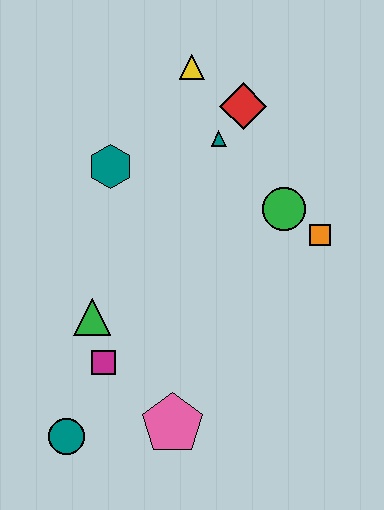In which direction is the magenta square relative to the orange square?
The magenta square is to the left of the orange square.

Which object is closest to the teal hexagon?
The teal triangle is closest to the teal hexagon.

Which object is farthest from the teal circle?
The yellow triangle is farthest from the teal circle.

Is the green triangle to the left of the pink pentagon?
Yes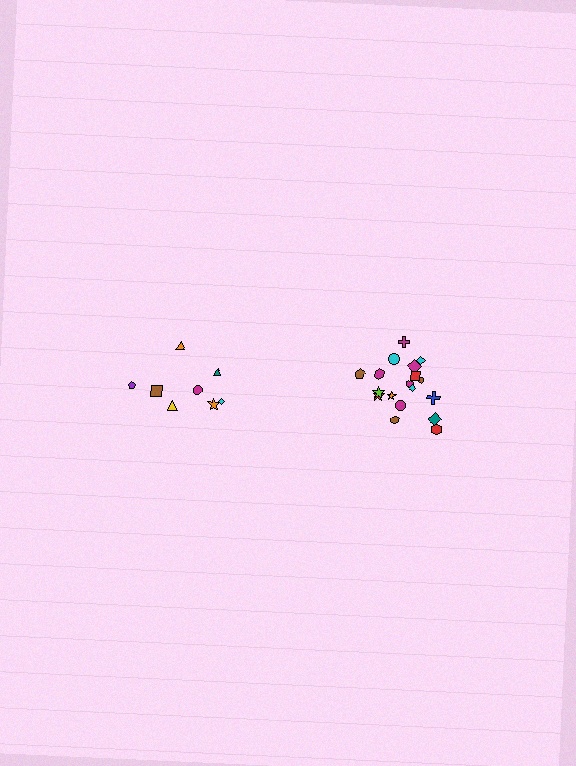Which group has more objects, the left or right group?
The right group.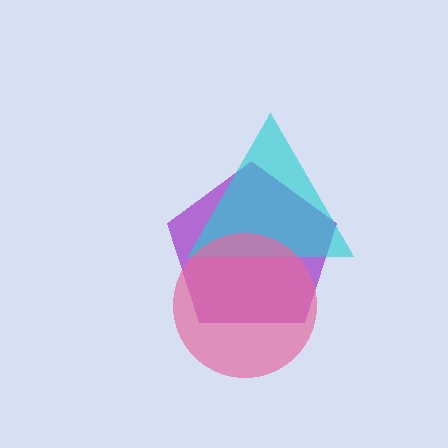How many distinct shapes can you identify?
There are 3 distinct shapes: a purple pentagon, a cyan triangle, a pink circle.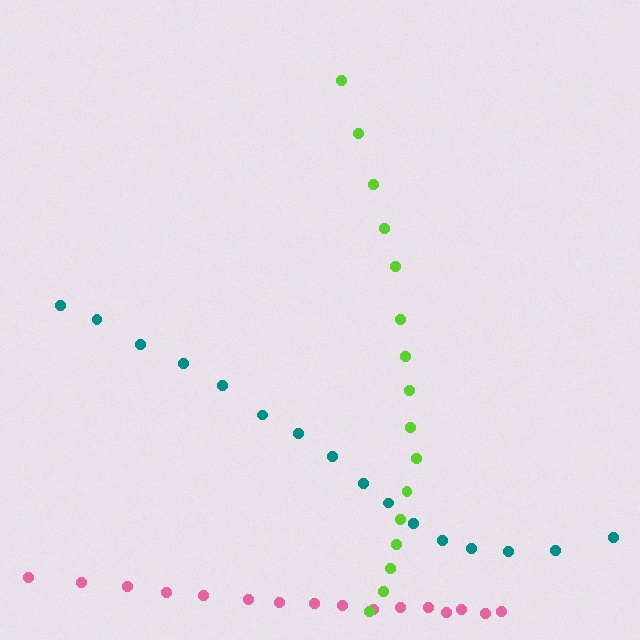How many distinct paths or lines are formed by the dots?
There are 3 distinct paths.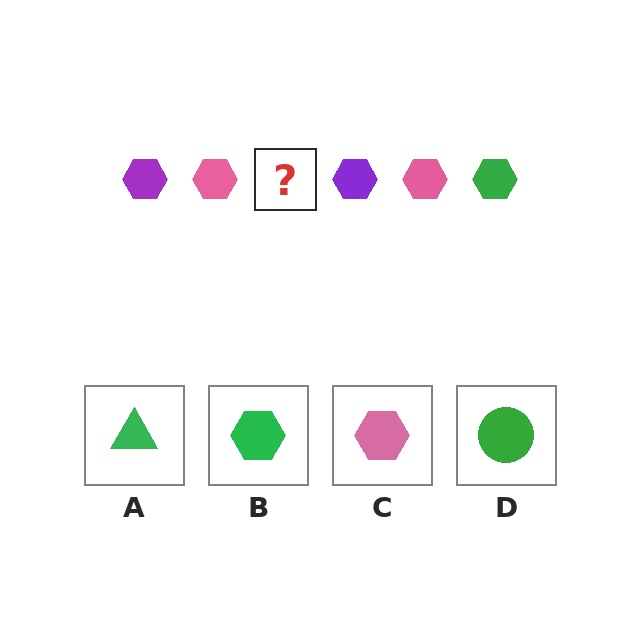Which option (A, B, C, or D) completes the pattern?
B.